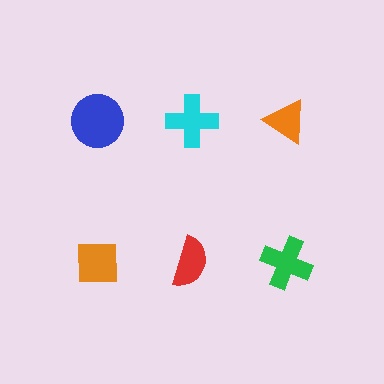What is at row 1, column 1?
A blue circle.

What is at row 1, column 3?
An orange triangle.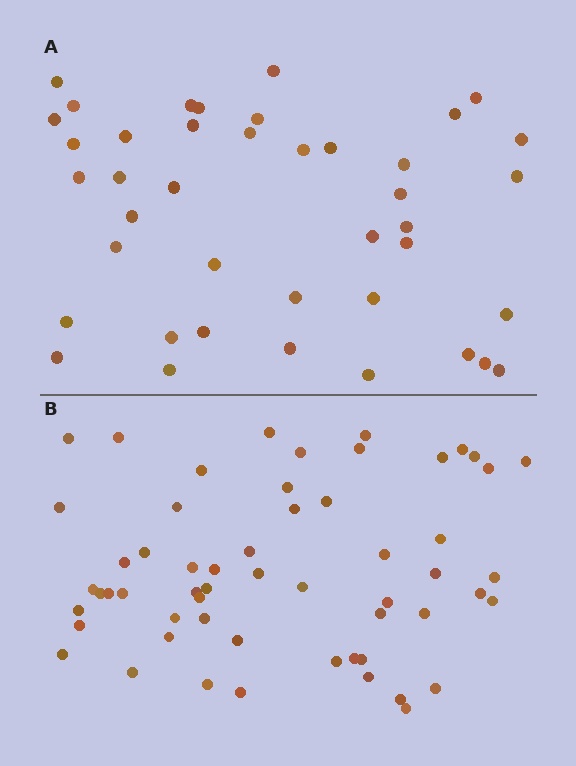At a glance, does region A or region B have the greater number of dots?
Region B (the bottom region) has more dots.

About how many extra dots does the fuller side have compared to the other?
Region B has approximately 15 more dots than region A.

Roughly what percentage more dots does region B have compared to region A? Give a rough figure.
About 40% more.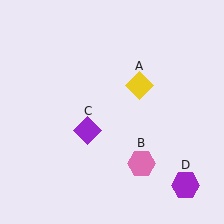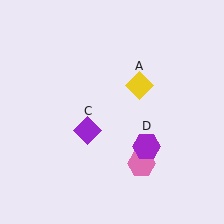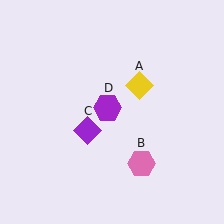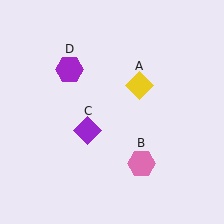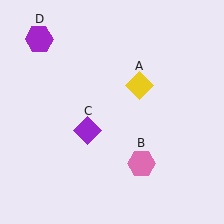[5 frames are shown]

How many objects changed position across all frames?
1 object changed position: purple hexagon (object D).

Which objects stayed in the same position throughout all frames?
Yellow diamond (object A) and pink hexagon (object B) and purple diamond (object C) remained stationary.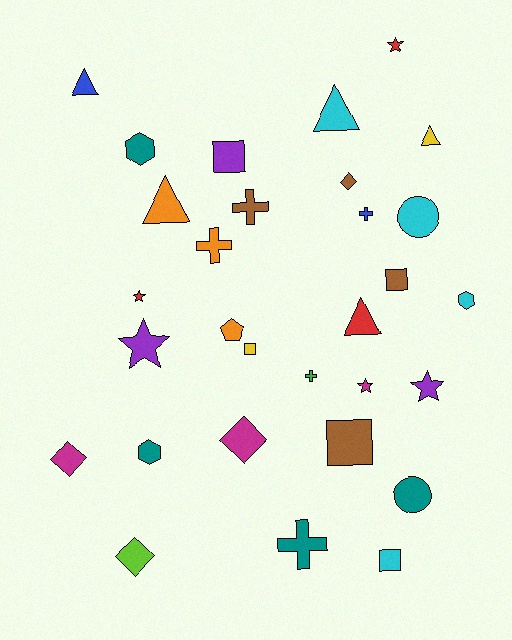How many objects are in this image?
There are 30 objects.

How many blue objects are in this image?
There are 2 blue objects.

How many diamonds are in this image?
There are 4 diamonds.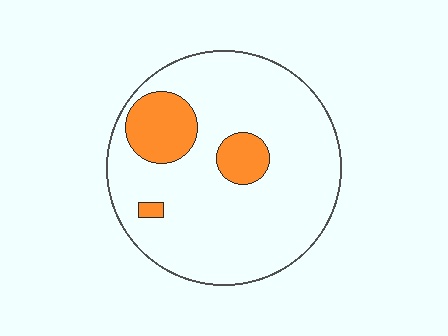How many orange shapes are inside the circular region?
3.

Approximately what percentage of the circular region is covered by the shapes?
Approximately 15%.